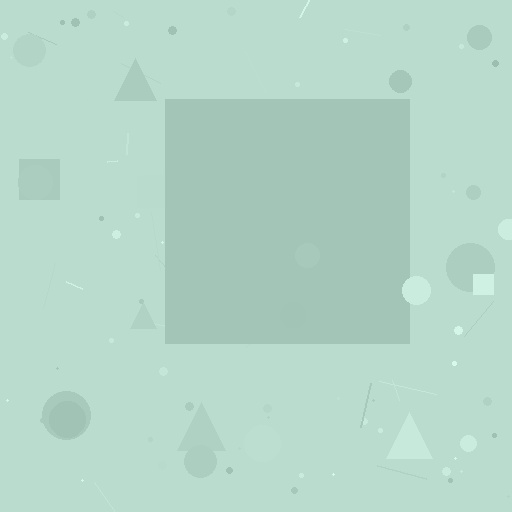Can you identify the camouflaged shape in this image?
The camouflaged shape is a square.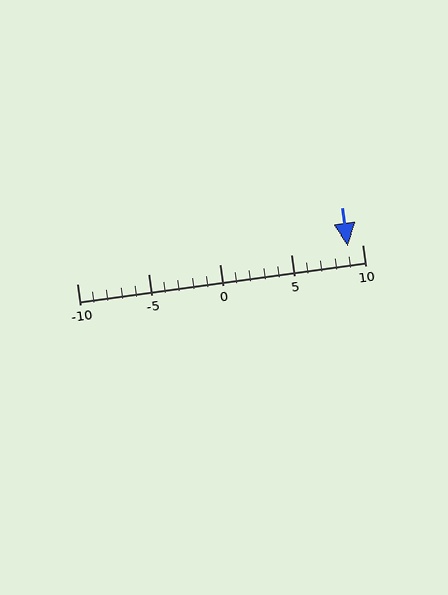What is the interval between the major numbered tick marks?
The major tick marks are spaced 5 units apart.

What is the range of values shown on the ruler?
The ruler shows values from -10 to 10.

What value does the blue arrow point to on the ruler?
The blue arrow points to approximately 9.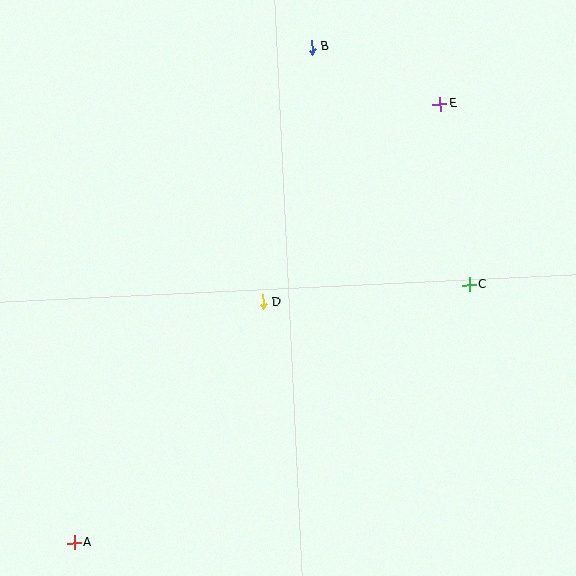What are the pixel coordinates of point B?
Point B is at (312, 47).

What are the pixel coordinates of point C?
Point C is at (469, 285).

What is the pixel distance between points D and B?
The distance between D and B is 260 pixels.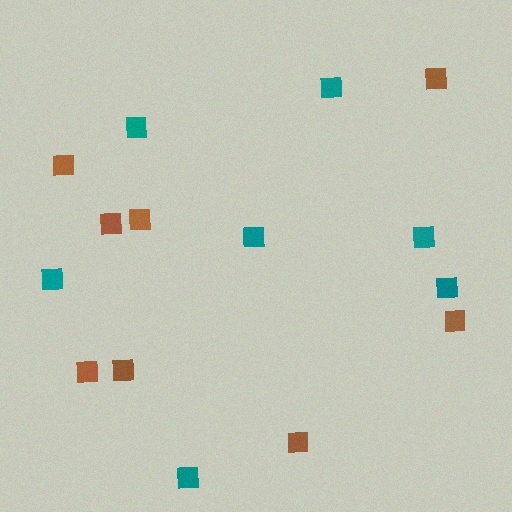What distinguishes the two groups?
There are 2 groups: one group of teal squares (7) and one group of brown squares (8).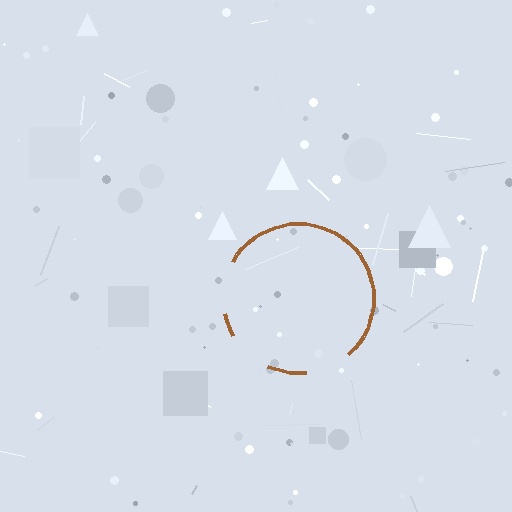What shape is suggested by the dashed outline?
The dashed outline suggests a circle.